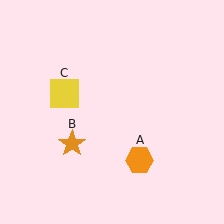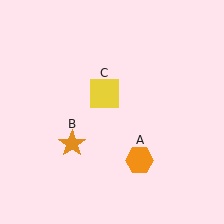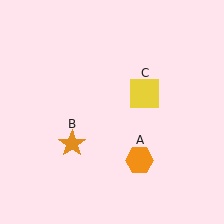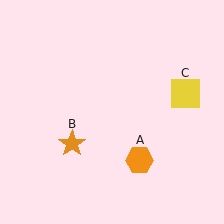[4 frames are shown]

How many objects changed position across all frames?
1 object changed position: yellow square (object C).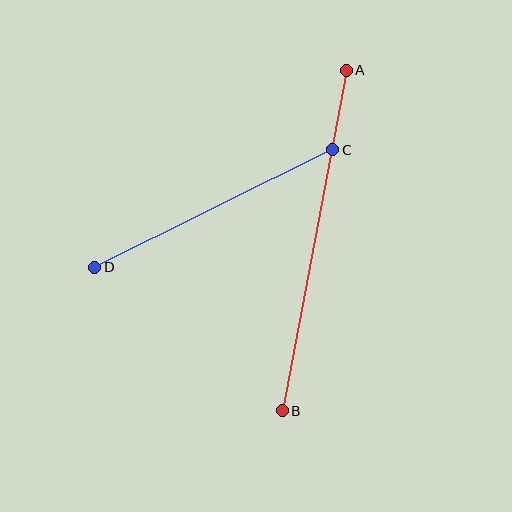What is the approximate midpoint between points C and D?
The midpoint is at approximately (214, 208) pixels.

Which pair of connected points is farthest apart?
Points A and B are farthest apart.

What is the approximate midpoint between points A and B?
The midpoint is at approximately (314, 240) pixels.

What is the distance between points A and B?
The distance is approximately 346 pixels.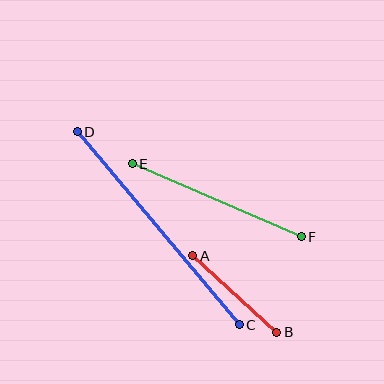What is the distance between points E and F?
The distance is approximately 184 pixels.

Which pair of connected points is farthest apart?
Points C and D are farthest apart.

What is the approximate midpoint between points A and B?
The midpoint is at approximately (235, 294) pixels.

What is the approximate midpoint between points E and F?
The midpoint is at approximately (217, 200) pixels.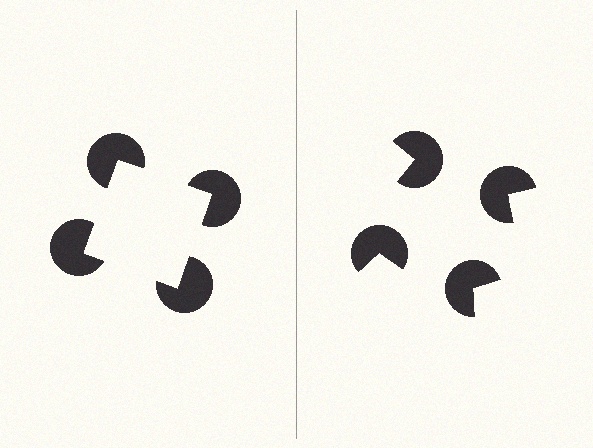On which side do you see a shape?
An illusory square appears on the left side. On the right side the wedge cuts are rotated, so no coherent shape forms.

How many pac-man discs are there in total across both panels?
8 — 4 on each side.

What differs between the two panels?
The pac-man discs are positioned identically on both sides; only the wedge orientations differ. On the left they align to a square; on the right they are misaligned.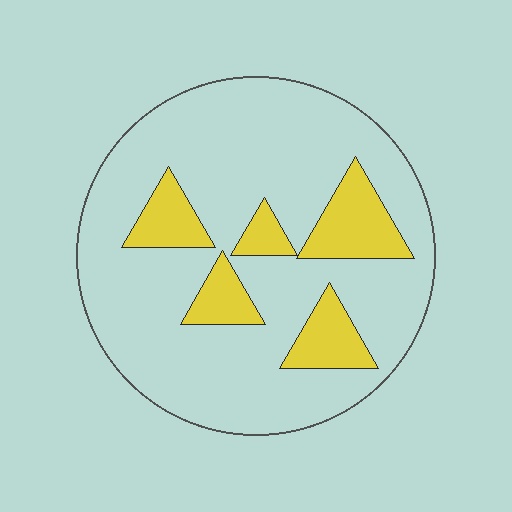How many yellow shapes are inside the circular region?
5.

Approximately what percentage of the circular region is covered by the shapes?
Approximately 20%.